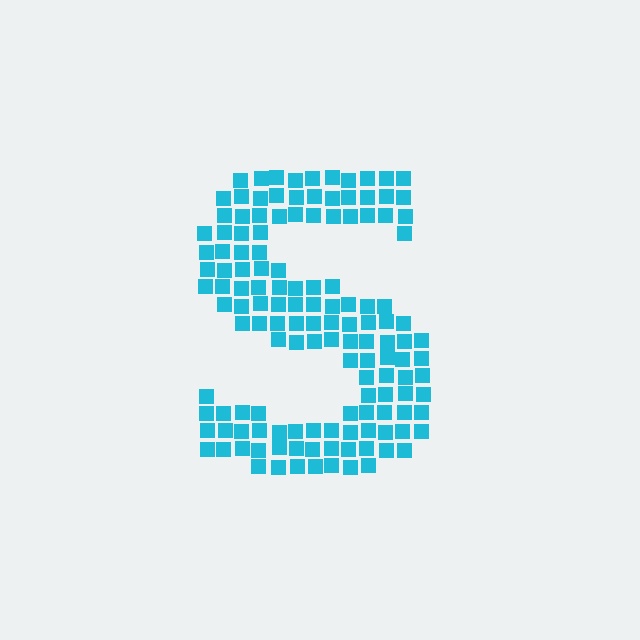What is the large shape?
The large shape is the letter S.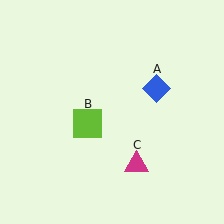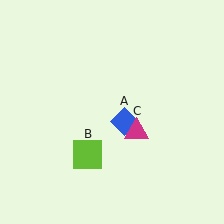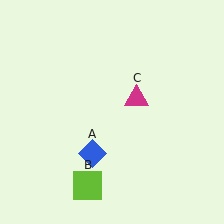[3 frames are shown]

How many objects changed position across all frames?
3 objects changed position: blue diamond (object A), lime square (object B), magenta triangle (object C).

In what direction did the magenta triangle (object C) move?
The magenta triangle (object C) moved up.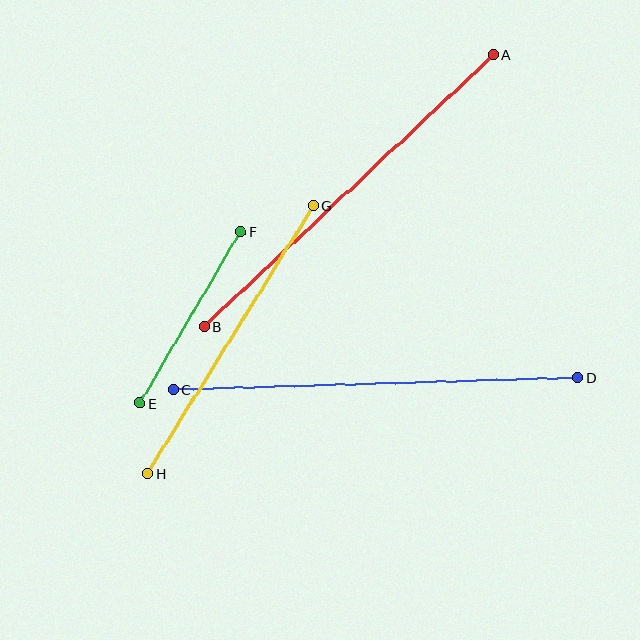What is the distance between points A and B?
The distance is approximately 397 pixels.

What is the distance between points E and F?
The distance is approximately 199 pixels.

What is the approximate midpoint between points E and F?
The midpoint is at approximately (190, 317) pixels.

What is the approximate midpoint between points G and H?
The midpoint is at approximately (231, 339) pixels.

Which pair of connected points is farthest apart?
Points C and D are farthest apart.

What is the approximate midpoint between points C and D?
The midpoint is at approximately (375, 384) pixels.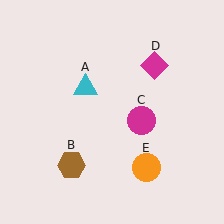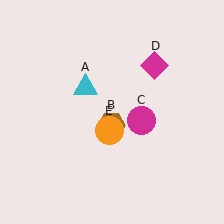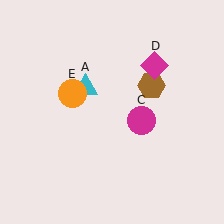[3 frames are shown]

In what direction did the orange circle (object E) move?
The orange circle (object E) moved up and to the left.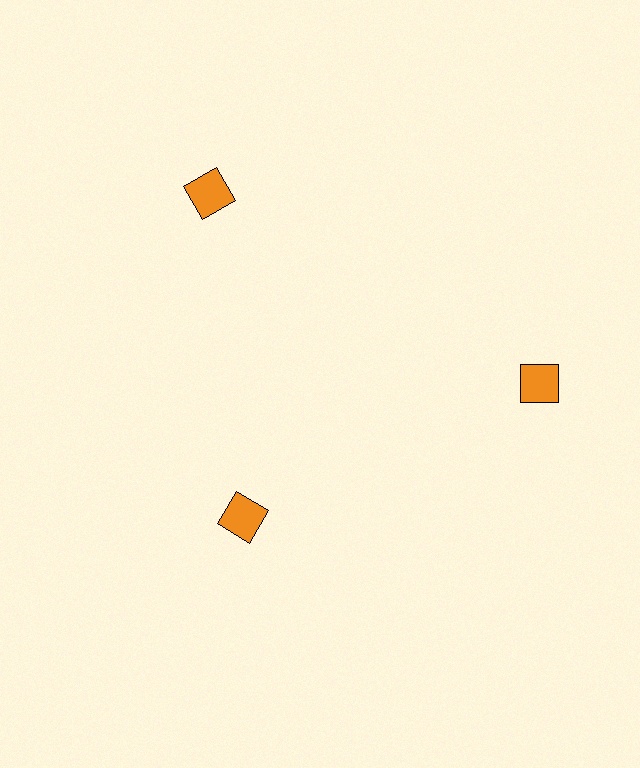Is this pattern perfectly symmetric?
No. The 3 orange squares are arranged in a ring, but one element near the 7 o'clock position is pulled inward toward the center, breaking the 3-fold rotational symmetry.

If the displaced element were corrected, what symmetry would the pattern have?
It would have 3-fold rotational symmetry — the pattern would map onto itself every 120 degrees.